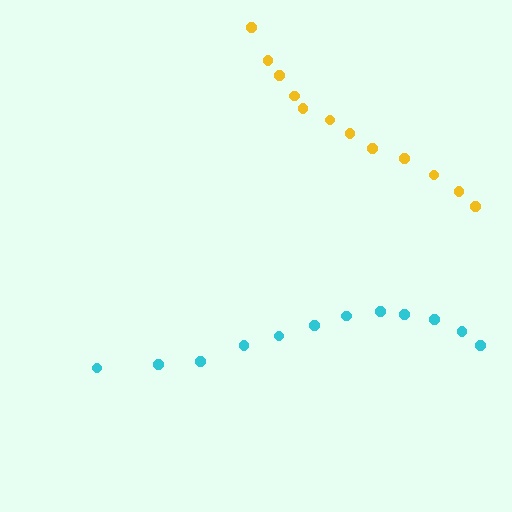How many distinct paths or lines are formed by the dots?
There are 2 distinct paths.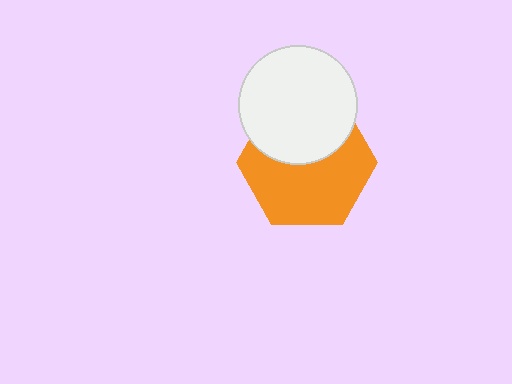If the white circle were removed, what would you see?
You would see the complete orange hexagon.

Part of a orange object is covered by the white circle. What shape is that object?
It is a hexagon.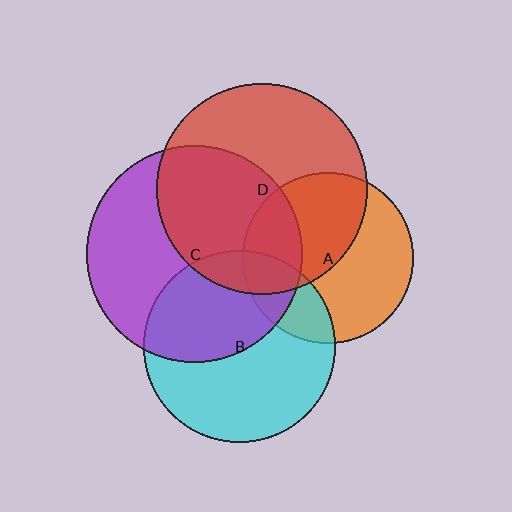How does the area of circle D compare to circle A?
Approximately 1.5 times.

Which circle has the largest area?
Circle C (purple).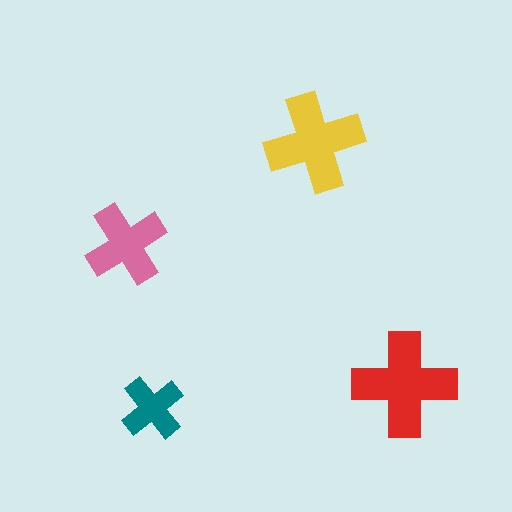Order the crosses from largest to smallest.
the red one, the yellow one, the pink one, the teal one.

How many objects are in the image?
There are 4 objects in the image.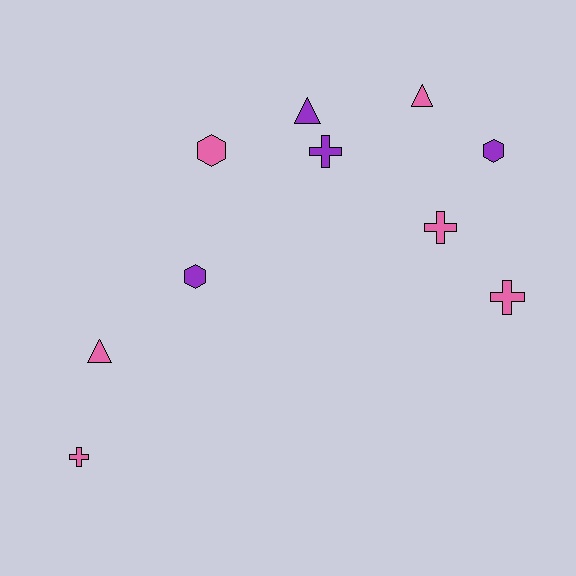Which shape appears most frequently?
Cross, with 4 objects.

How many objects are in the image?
There are 10 objects.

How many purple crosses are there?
There is 1 purple cross.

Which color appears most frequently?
Pink, with 6 objects.